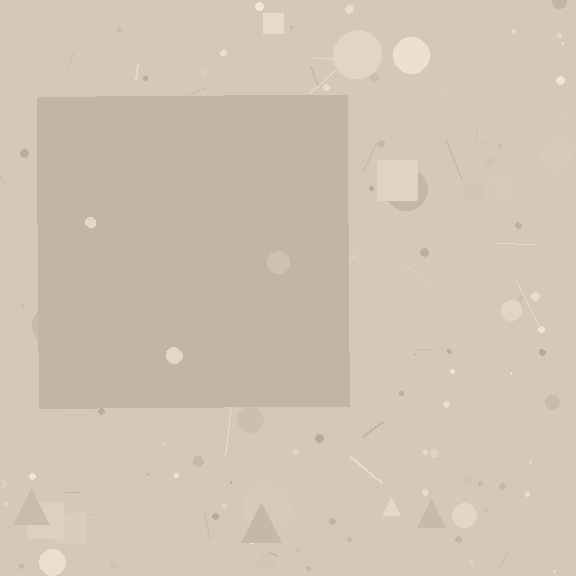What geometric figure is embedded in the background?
A square is embedded in the background.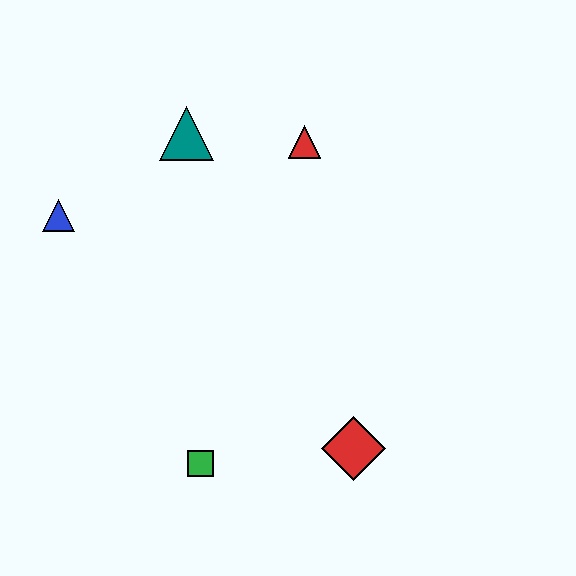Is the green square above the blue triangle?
No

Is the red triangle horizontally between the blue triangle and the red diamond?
Yes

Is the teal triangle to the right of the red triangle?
No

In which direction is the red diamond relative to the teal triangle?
The red diamond is below the teal triangle.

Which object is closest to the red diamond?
The green square is closest to the red diamond.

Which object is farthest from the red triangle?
The green square is farthest from the red triangle.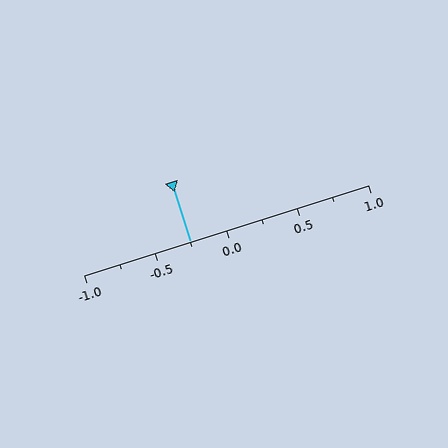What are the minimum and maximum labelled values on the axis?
The axis runs from -1.0 to 1.0.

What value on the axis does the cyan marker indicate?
The marker indicates approximately -0.25.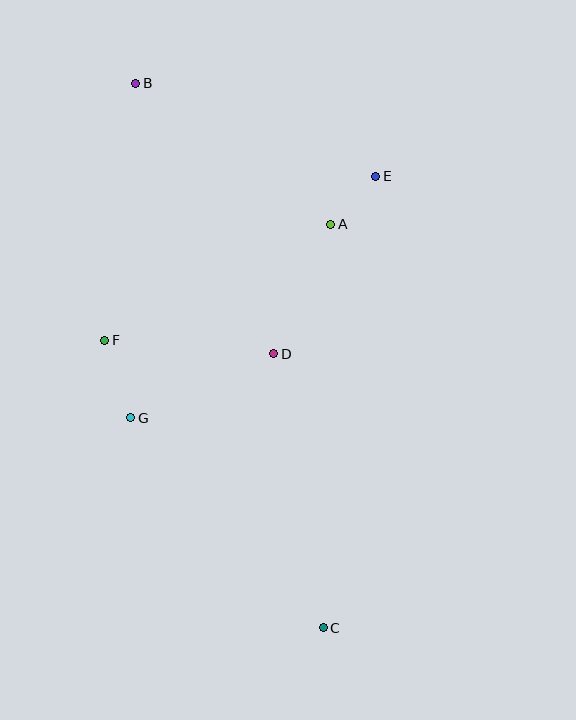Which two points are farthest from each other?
Points B and C are farthest from each other.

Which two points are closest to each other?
Points A and E are closest to each other.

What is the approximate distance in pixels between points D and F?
The distance between D and F is approximately 169 pixels.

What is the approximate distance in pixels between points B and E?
The distance between B and E is approximately 257 pixels.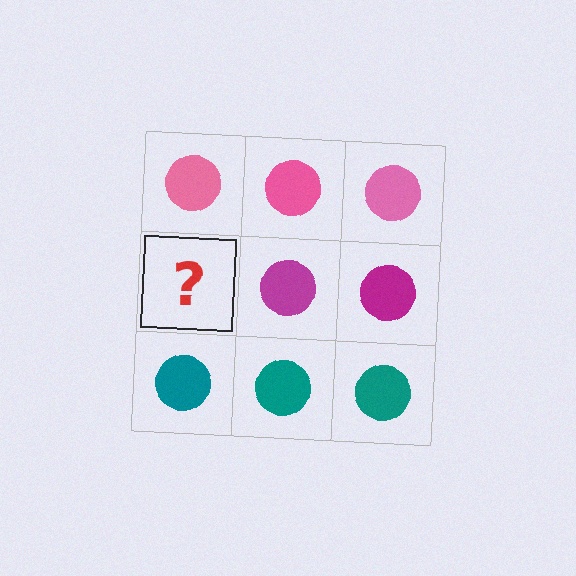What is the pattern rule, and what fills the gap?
The rule is that each row has a consistent color. The gap should be filled with a magenta circle.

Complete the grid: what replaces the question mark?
The question mark should be replaced with a magenta circle.